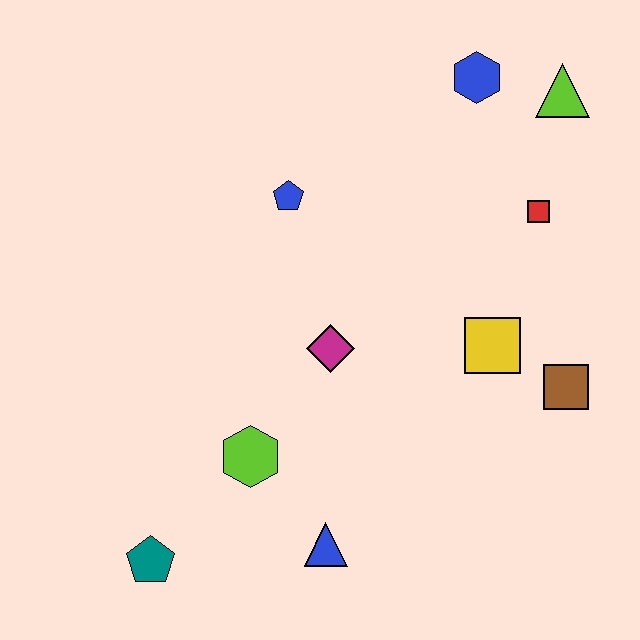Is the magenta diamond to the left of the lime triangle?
Yes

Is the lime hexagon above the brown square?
No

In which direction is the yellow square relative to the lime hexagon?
The yellow square is to the right of the lime hexagon.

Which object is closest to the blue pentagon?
The magenta diamond is closest to the blue pentagon.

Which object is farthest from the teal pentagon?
The lime triangle is farthest from the teal pentagon.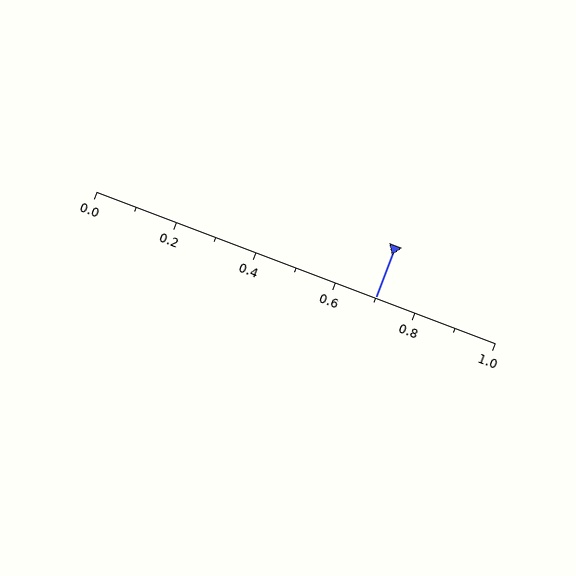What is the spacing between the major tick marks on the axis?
The major ticks are spaced 0.2 apart.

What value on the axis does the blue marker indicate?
The marker indicates approximately 0.7.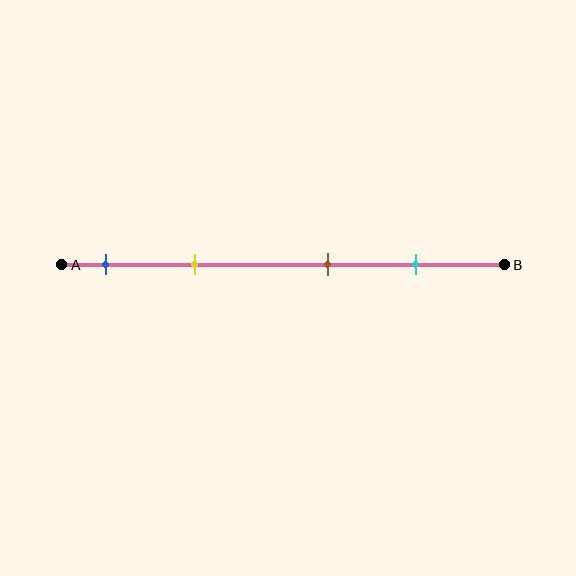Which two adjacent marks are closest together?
The blue and yellow marks are the closest adjacent pair.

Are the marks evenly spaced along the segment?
No, the marks are not evenly spaced.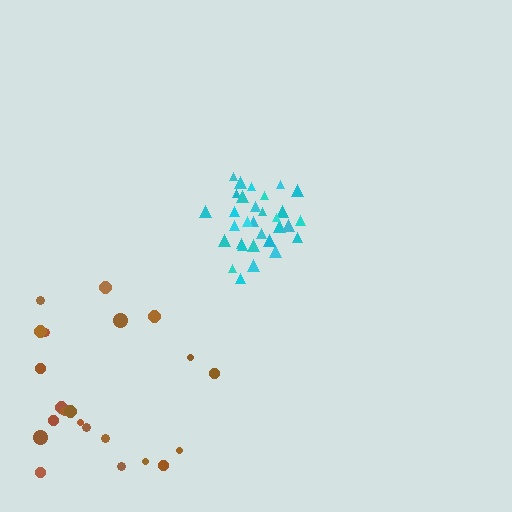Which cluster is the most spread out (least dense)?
Brown.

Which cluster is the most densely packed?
Cyan.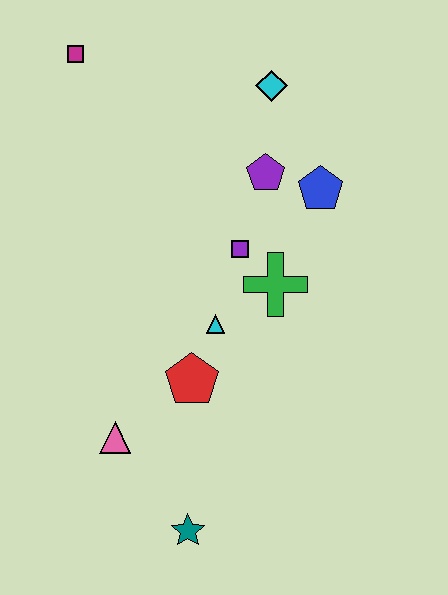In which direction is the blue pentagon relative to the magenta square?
The blue pentagon is to the right of the magenta square.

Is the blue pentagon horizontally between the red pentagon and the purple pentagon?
No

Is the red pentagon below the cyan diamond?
Yes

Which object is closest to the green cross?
The purple square is closest to the green cross.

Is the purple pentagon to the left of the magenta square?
No